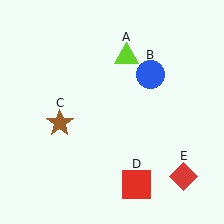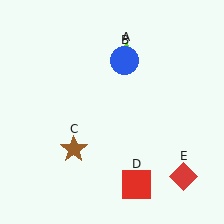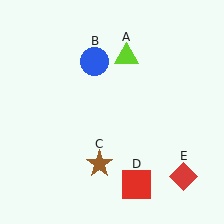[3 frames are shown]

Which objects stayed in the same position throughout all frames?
Lime triangle (object A) and red square (object D) and red diamond (object E) remained stationary.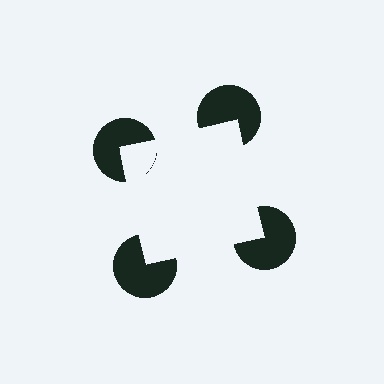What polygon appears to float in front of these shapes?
An illusory square — its edges are inferred from the aligned wedge cuts in the pac-man discs, not physically drawn.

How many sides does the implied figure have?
4 sides.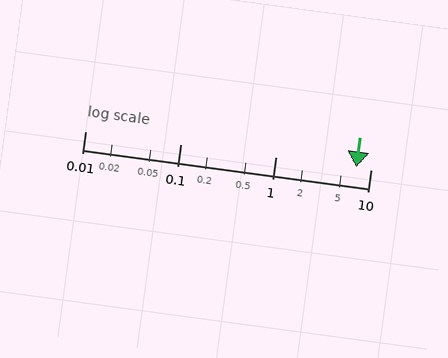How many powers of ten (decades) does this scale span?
The scale spans 3 decades, from 0.01 to 10.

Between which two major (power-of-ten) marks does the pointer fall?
The pointer is between 1 and 10.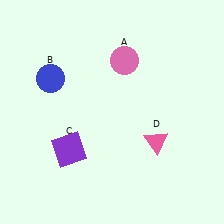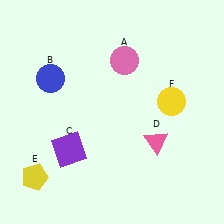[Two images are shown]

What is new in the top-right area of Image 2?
A yellow circle (F) was added in the top-right area of Image 2.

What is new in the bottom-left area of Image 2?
A yellow pentagon (E) was added in the bottom-left area of Image 2.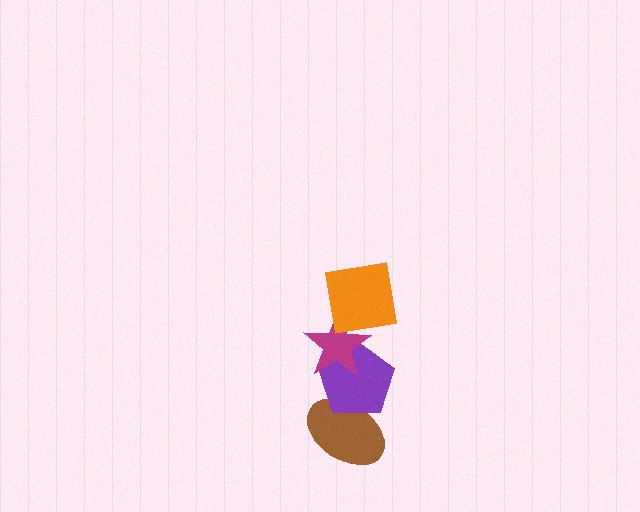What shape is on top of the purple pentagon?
The magenta star is on top of the purple pentagon.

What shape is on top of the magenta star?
The orange square is on top of the magenta star.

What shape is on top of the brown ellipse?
The purple pentagon is on top of the brown ellipse.